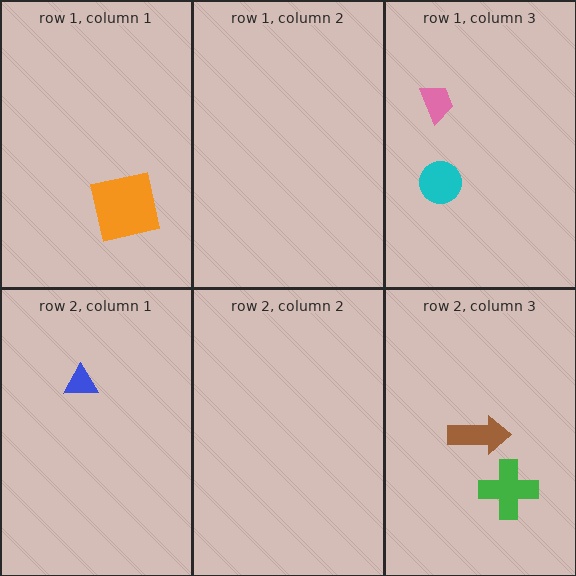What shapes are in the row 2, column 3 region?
The green cross, the brown arrow.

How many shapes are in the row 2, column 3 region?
2.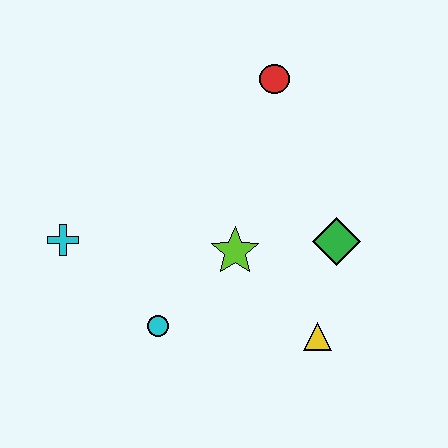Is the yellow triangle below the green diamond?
Yes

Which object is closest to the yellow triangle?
The green diamond is closest to the yellow triangle.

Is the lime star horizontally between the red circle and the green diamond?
No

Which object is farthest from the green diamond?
The cyan cross is farthest from the green diamond.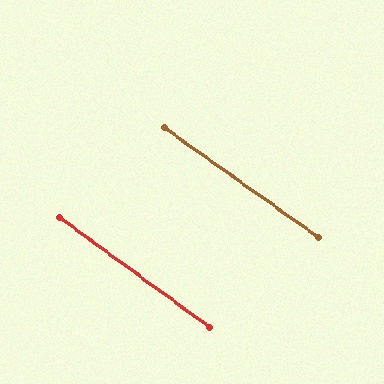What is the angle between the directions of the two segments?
Approximately 1 degree.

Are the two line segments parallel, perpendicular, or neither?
Parallel — their directions differ by only 0.7°.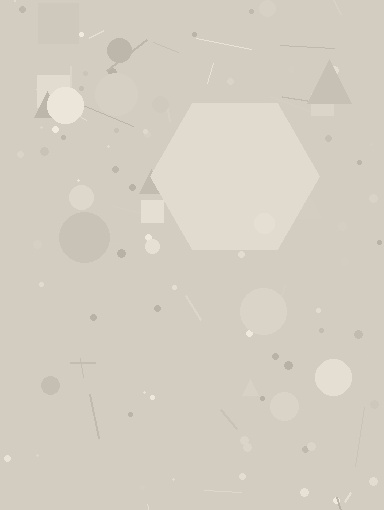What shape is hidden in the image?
A hexagon is hidden in the image.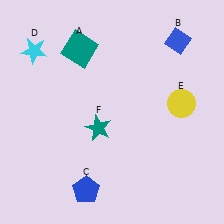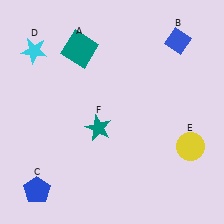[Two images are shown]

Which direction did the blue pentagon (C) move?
The blue pentagon (C) moved left.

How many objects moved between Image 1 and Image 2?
2 objects moved between the two images.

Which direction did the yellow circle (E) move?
The yellow circle (E) moved down.